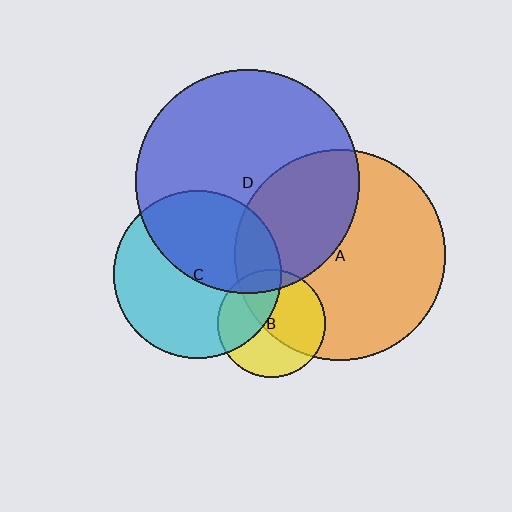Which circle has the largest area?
Circle D (blue).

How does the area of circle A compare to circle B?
Approximately 3.8 times.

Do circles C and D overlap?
Yes.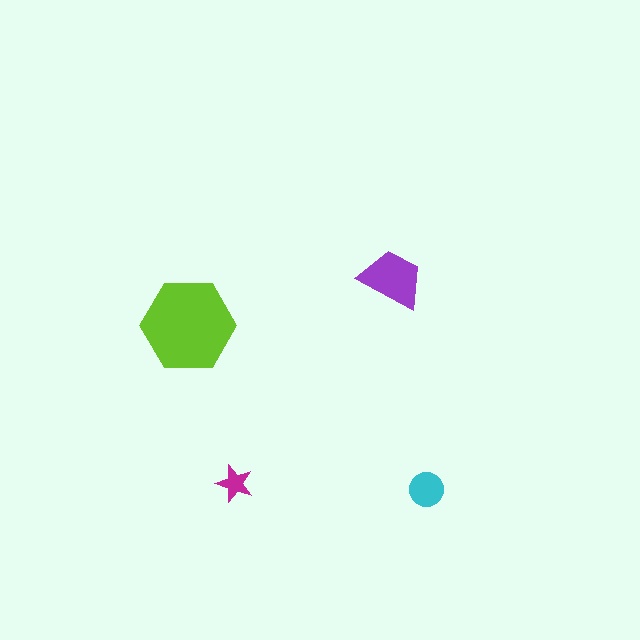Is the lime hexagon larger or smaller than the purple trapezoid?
Larger.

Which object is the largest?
The lime hexagon.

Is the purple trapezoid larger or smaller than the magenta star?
Larger.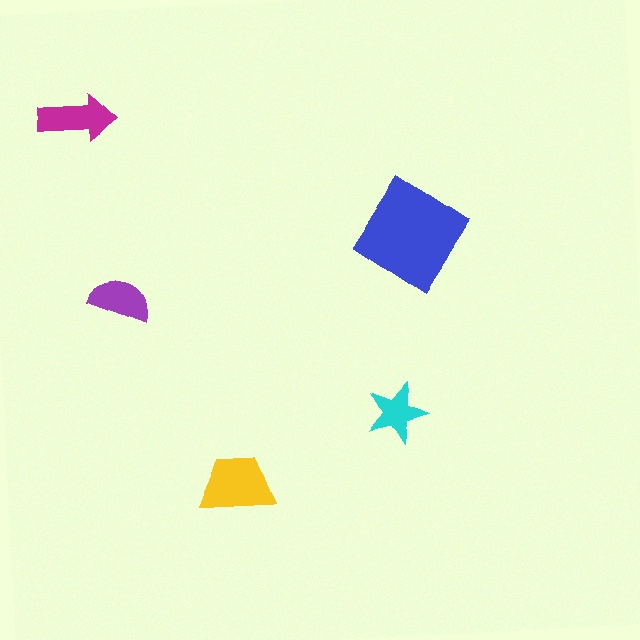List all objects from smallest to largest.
The cyan star, the purple semicircle, the magenta arrow, the yellow trapezoid, the blue diamond.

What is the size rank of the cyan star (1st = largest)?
5th.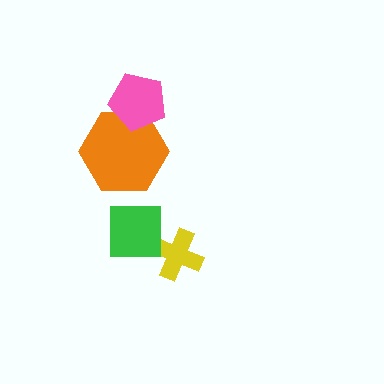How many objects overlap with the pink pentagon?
1 object overlaps with the pink pentagon.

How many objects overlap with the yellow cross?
0 objects overlap with the yellow cross.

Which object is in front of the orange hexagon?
The pink pentagon is in front of the orange hexagon.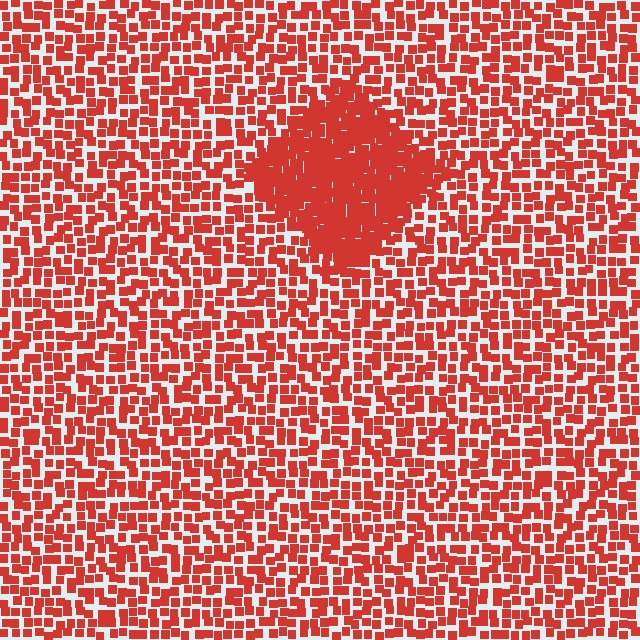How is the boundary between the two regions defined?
The boundary is defined by a change in element density (approximately 2.2x ratio). All elements are the same color, size, and shape.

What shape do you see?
I see a diamond.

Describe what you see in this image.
The image contains small red elements arranged at two different densities. A diamond-shaped region is visible where the elements are more densely packed than the surrounding area.